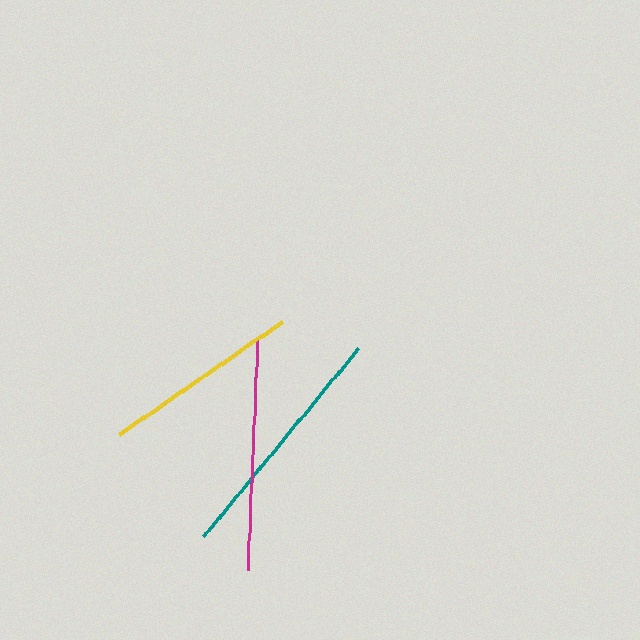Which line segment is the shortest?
The yellow line is the shortest at approximately 198 pixels.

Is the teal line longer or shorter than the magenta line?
The teal line is longer than the magenta line.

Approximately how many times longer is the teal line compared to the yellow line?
The teal line is approximately 1.2 times the length of the yellow line.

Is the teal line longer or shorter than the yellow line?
The teal line is longer than the yellow line.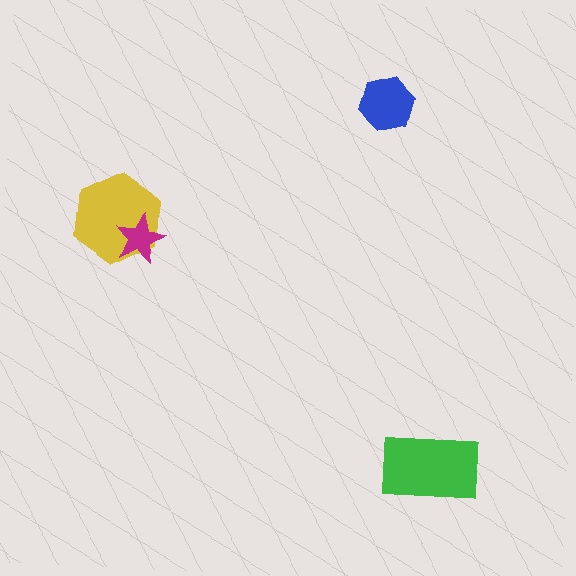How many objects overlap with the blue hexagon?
0 objects overlap with the blue hexagon.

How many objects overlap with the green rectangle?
0 objects overlap with the green rectangle.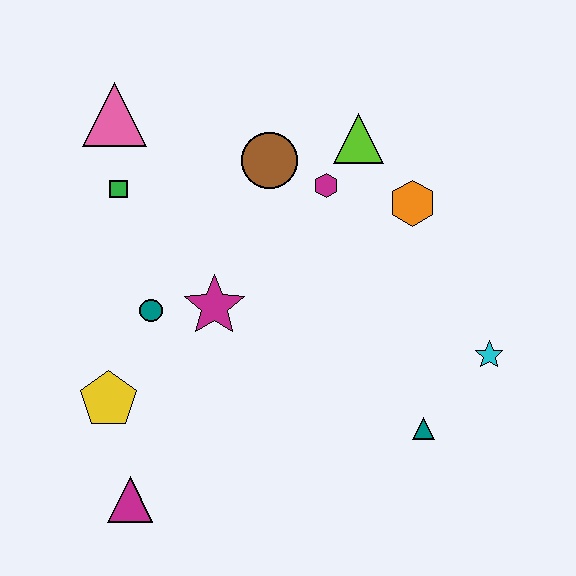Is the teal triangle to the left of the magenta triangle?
No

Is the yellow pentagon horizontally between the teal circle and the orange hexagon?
No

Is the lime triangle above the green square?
Yes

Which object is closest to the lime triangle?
The magenta hexagon is closest to the lime triangle.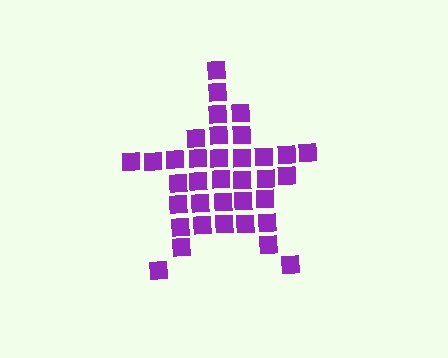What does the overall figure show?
The overall figure shows a star.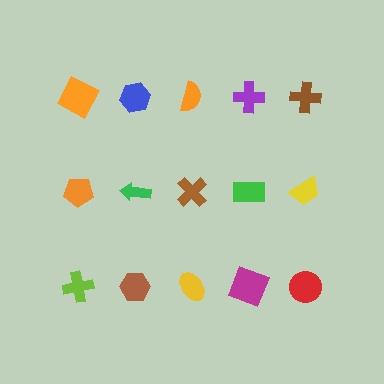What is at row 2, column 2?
A green arrow.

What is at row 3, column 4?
A magenta square.